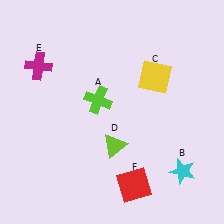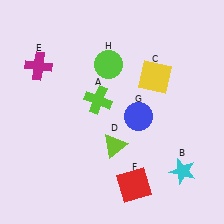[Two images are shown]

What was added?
A blue circle (G), a lime circle (H) were added in Image 2.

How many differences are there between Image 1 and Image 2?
There are 2 differences between the two images.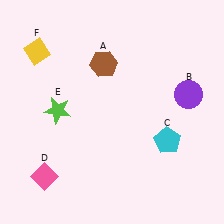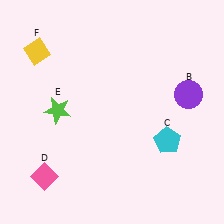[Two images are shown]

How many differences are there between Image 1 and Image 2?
There is 1 difference between the two images.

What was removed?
The brown hexagon (A) was removed in Image 2.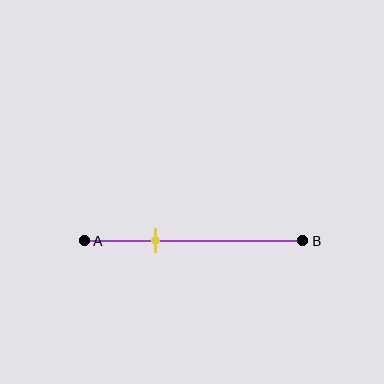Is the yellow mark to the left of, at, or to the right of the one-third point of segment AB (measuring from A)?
The yellow mark is approximately at the one-third point of segment AB.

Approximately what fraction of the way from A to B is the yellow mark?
The yellow mark is approximately 35% of the way from A to B.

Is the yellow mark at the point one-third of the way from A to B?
Yes, the mark is approximately at the one-third point.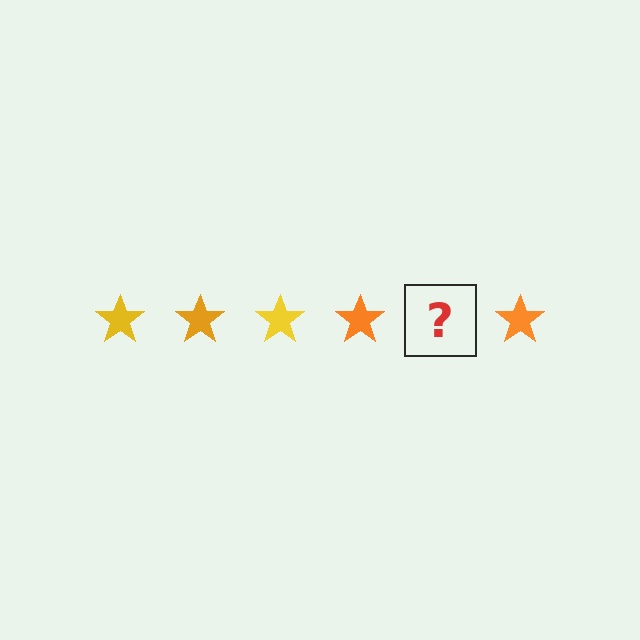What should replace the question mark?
The question mark should be replaced with a yellow star.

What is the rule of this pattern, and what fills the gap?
The rule is that the pattern cycles through yellow, orange stars. The gap should be filled with a yellow star.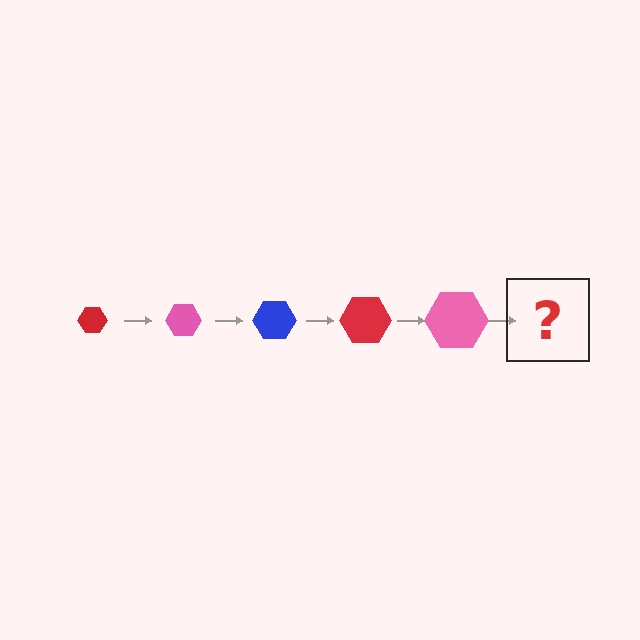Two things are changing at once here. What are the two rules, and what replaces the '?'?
The two rules are that the hexagon grows larger each step and the color cycles through red, pink, and blue. The '?' should be a blue hexagon, larger than the previous one.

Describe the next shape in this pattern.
It should be a blue hexagon, larger than the previous one.